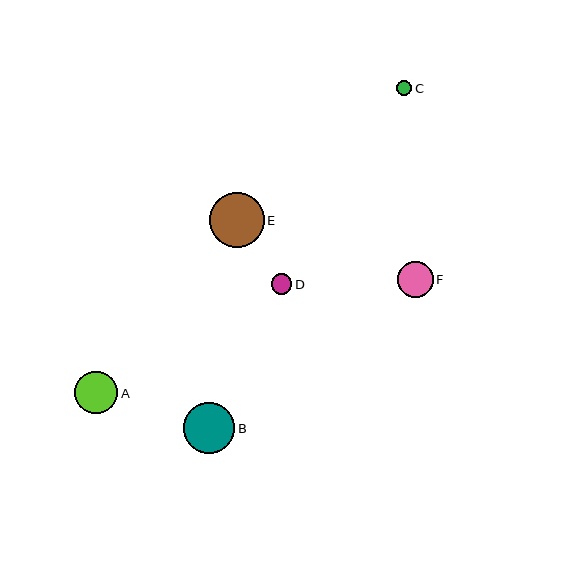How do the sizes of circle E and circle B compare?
Circle E and circle B are approximately the same size.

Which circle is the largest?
Circle E is the largest with a size of approximately 55 pixels.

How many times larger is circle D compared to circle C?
Circle D is approximately 1.4 times the size of circle C.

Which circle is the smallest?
Circle C is the smallest with a size of approximately 15 pixels.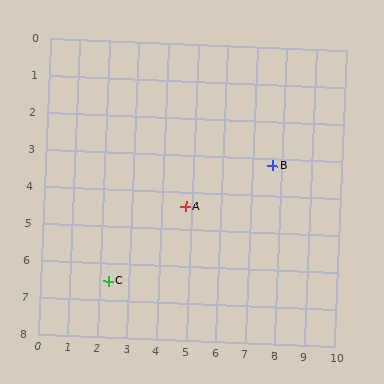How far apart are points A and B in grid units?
Points A and B are about 3.1 grid units apart.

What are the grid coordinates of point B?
Point B is at approximately (7.7, 3.2).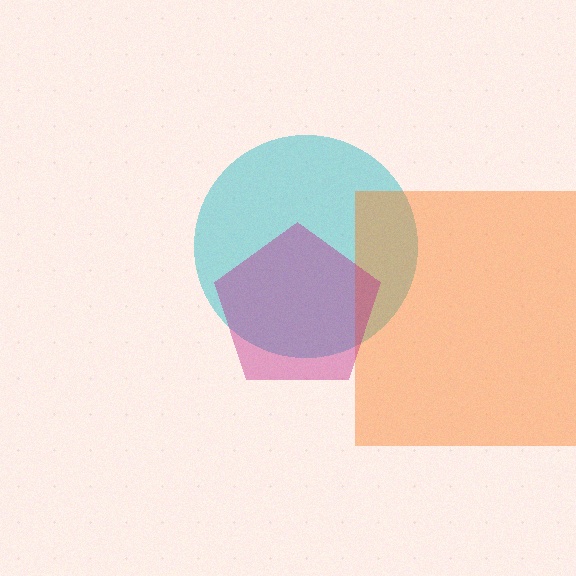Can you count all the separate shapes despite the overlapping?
Yes, there are 3 separate shapes.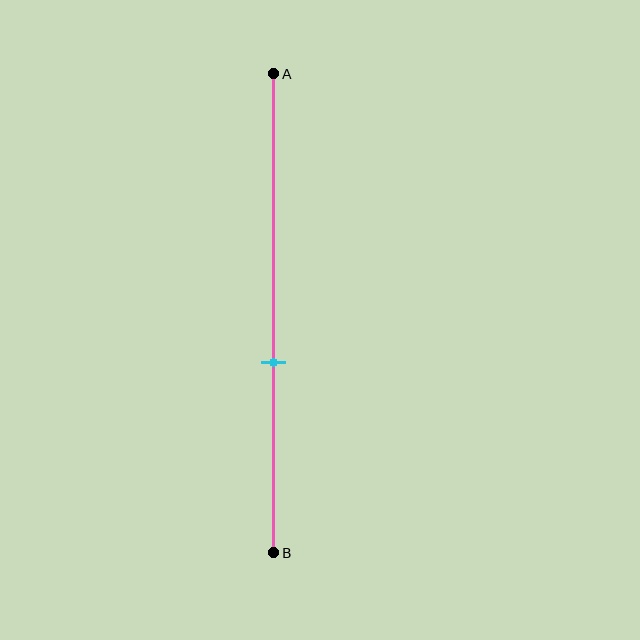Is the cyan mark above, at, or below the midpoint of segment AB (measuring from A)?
The cyan mark is below the midpoint of segment AB.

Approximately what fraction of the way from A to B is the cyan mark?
The cyan mark is approximately 60% of the way from A to B.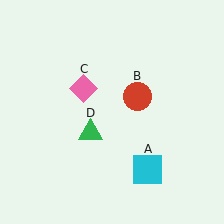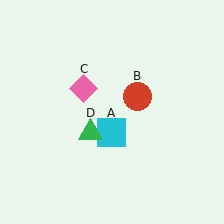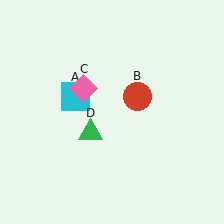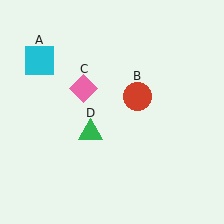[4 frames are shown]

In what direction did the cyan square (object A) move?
The cyan square (object A) moved up and to the left.